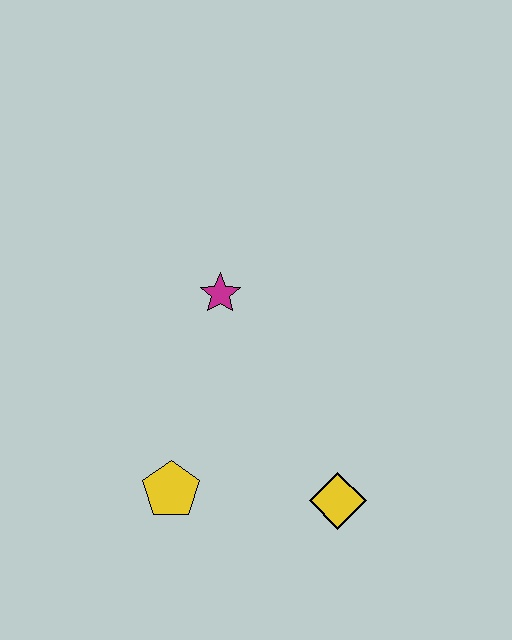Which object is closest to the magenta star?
The yellow pentagon is closest to the magenta star.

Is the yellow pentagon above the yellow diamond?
Yes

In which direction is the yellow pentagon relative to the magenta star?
The yellow pentagon is below the magenta star.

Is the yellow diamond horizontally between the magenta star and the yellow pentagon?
No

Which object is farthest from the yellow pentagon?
The magenta star is farthest from the yellow pentagon.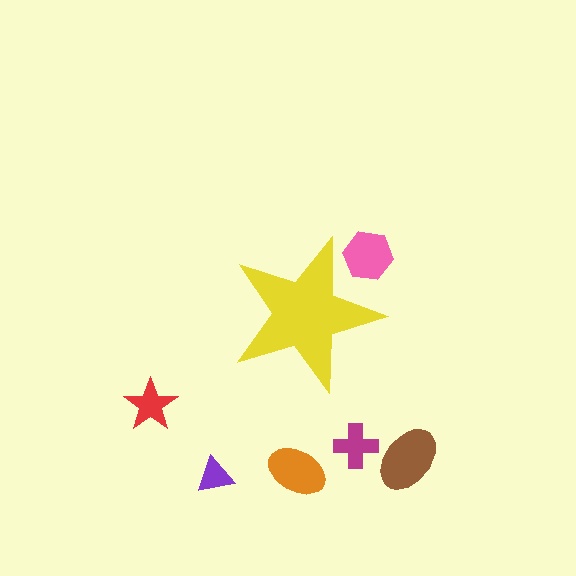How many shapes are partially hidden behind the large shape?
1 shape is partially hidden.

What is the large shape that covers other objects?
A yellow star.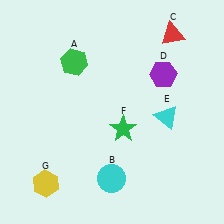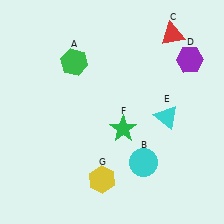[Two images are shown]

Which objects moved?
The objects that moved are: the cyan circle (B), the purple hexagon (D), the yellow hexagon (G).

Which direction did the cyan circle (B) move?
The cyan circle (B) moved right.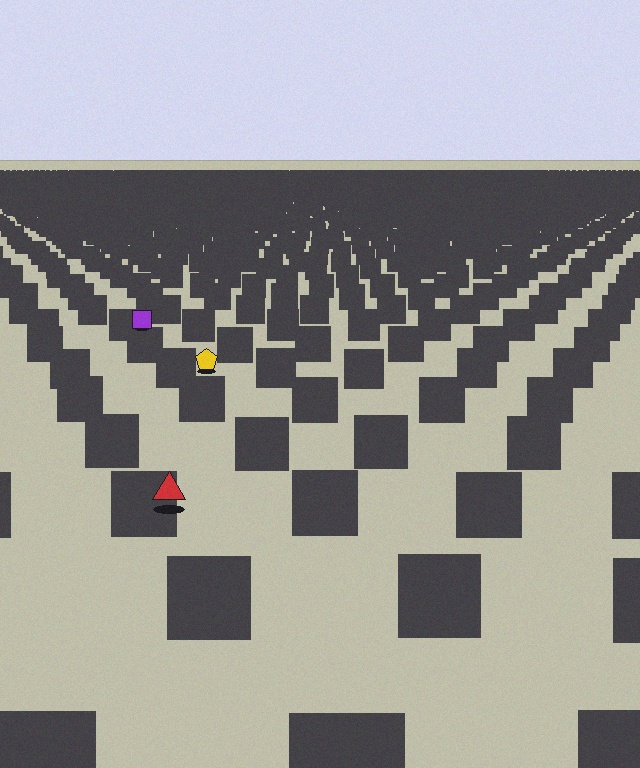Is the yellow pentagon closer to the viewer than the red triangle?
No. The red triangle is closer — you can tell from the texture gradient: the ground texture is coarser near it.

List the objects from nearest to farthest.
From nearest to farthest: the red triangle, the yellow pentagon, the purple square.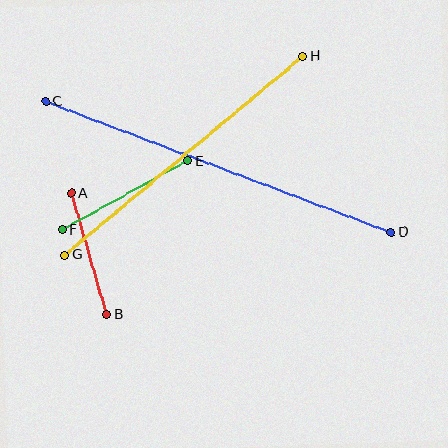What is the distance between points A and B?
The distance is approximately 126 pixels.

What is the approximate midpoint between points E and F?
The midpoint is at approximately (125, 195) pixels.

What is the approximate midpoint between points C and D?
The midpoint is at approximately (219, 167) pixels.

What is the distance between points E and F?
The distance is approximately 143 pixels.